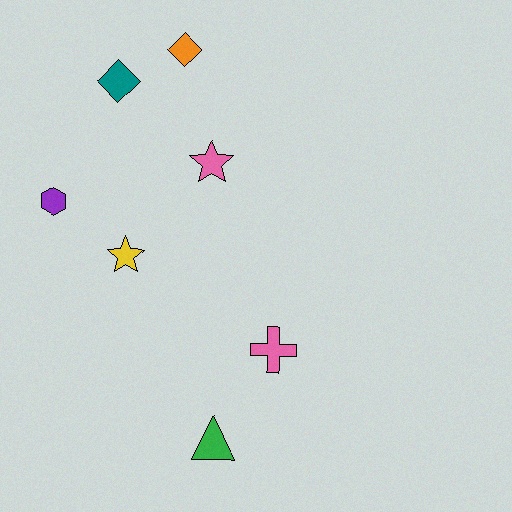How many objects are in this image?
There are 7 objects.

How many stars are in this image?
There are 2 stars.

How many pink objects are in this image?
There are 2 pink objects.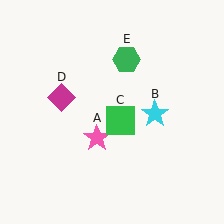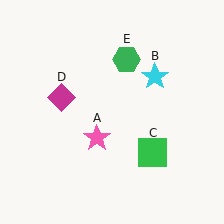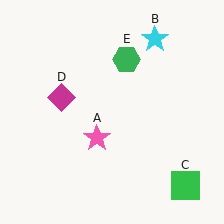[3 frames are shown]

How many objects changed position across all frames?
2 objects changed position: cyan star (object B), green square (object C).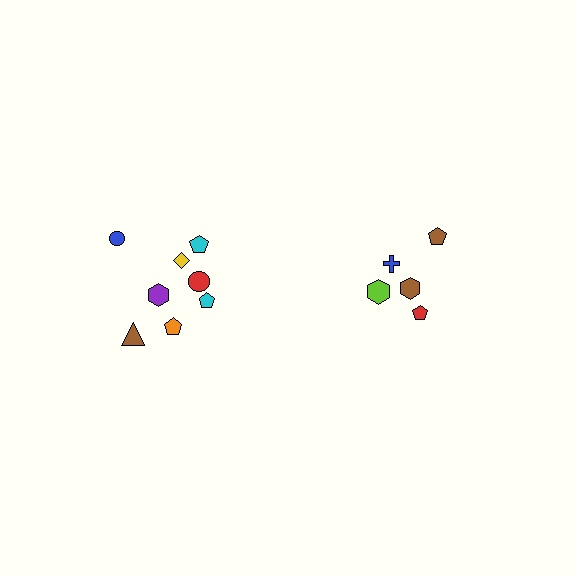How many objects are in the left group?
There are 8 objects.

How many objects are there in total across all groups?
There are 13 objects.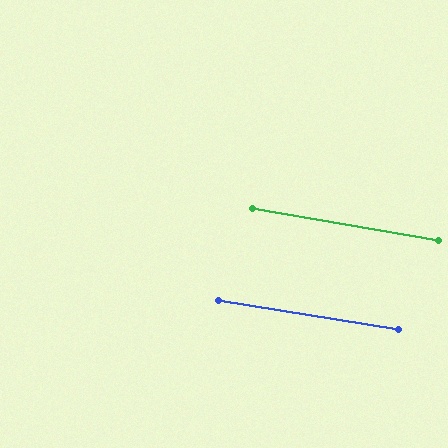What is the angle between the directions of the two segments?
Approximately 0 degrees.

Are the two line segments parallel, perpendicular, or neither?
Parallel — their directions differ by only 0.3°.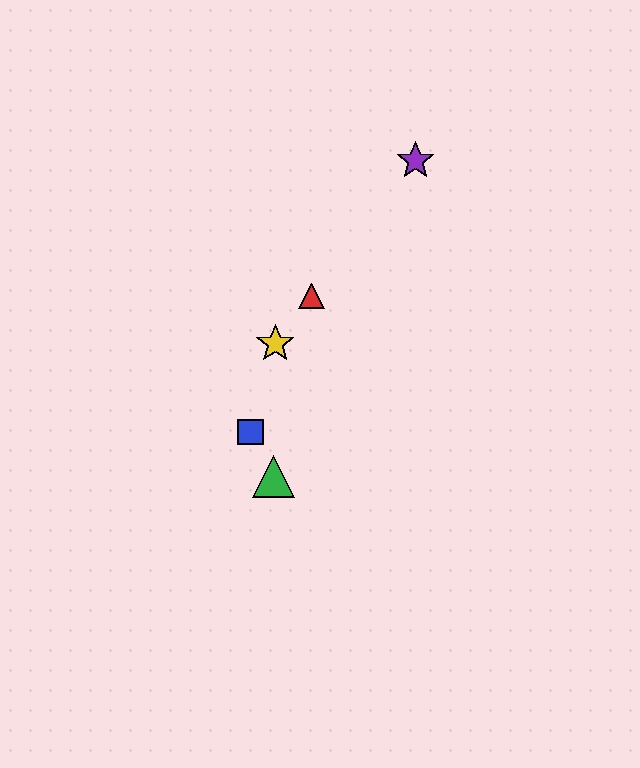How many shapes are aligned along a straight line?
3 shapes (the red triangle, the yellow star, the purple star) are aligned along a straight line.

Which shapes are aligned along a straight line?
The red triangle, the yellow star, the purple star are aligned along a straight line.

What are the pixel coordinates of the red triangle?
The red triangle is at (312, 296).